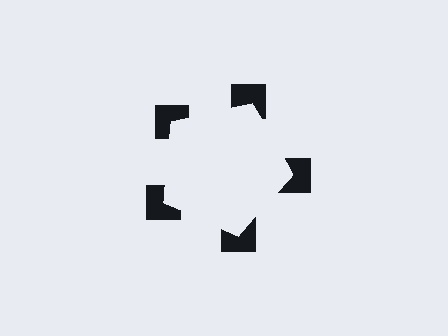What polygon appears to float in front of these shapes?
An illusory pentagon — its edges are inferred from the aligned wedge cuts in the notched squares, not physically drawn.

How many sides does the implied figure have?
5 sides.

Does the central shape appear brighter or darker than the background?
It typically appears slightly brighter than the background, even though no actual brightness change is drawn.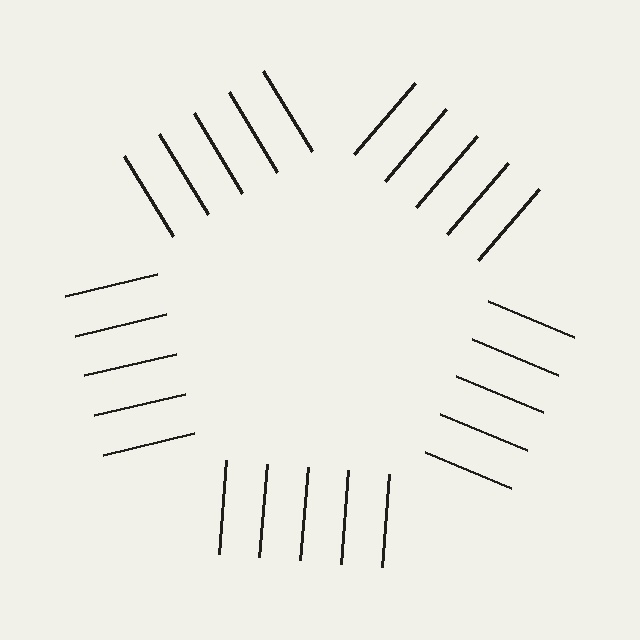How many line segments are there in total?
25 — 5 along each of the 5 edges.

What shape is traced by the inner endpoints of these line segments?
An illusory pentagon — the line segments terminate on its edges but no continuous stroke is drawn.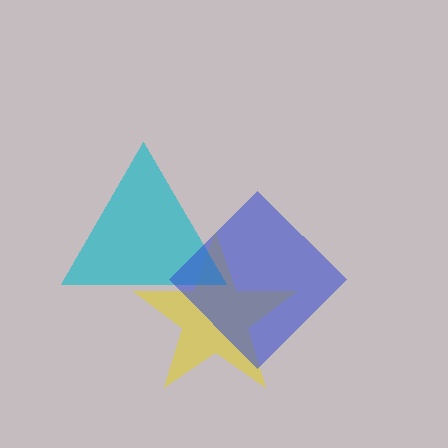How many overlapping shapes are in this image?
There are 3 overlapping shapes in the image.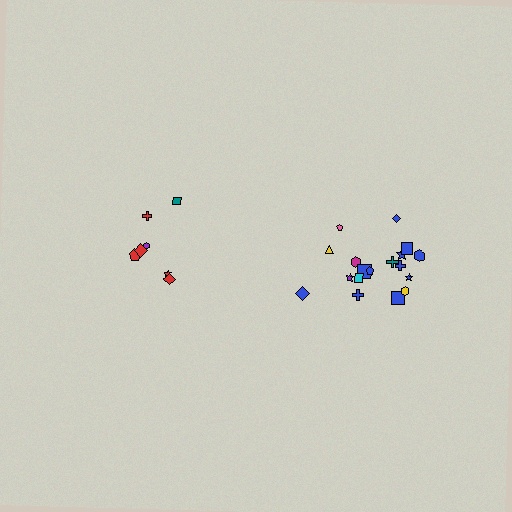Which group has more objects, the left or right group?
The right group.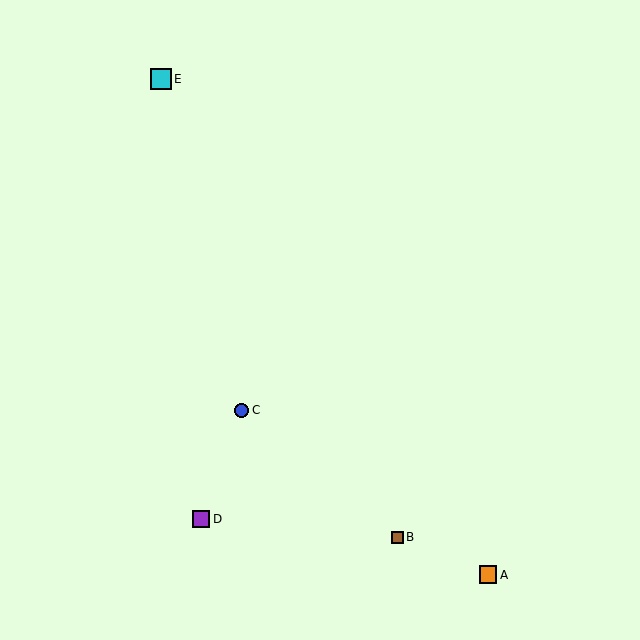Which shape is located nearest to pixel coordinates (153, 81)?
The cyan square (labeled E) at (161, 79) is nearest to that location.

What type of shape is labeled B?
Shape B is a brown square.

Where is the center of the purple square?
The center of the purple square is at (201, 519).